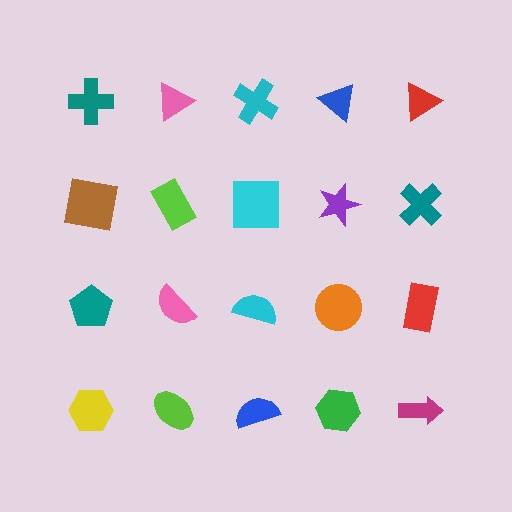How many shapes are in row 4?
5 shapes.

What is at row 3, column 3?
A cyan semicircle.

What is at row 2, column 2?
A lime rectangle.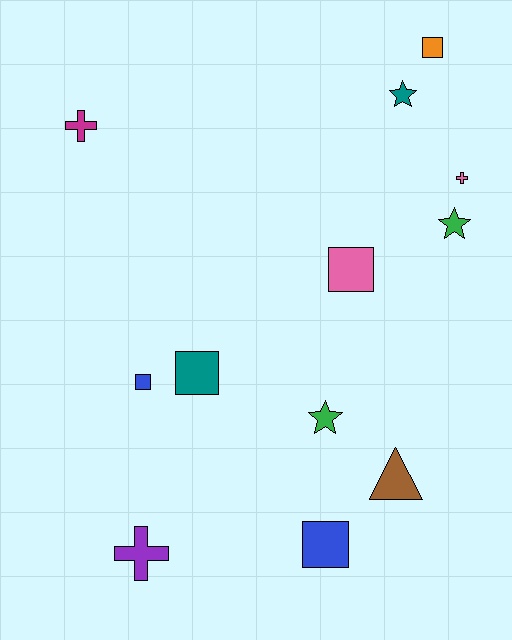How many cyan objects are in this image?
There are no cyan objects.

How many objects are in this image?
There are 12 objects.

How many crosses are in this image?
There are 3 crosses.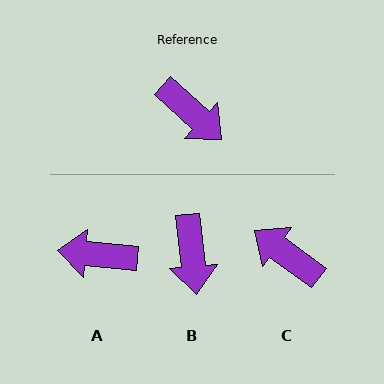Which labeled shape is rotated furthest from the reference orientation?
C, about 174 degrees away.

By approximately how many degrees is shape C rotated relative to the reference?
Approximately 174 degrees clockwise.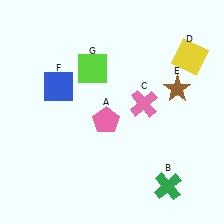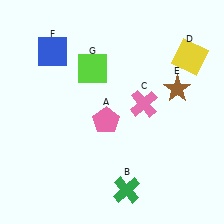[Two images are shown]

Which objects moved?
The objects that moved are: the green cross (B), the blue square (F).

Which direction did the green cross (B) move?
The green cross (B) moved left.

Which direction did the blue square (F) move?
The blue square (F) moved up.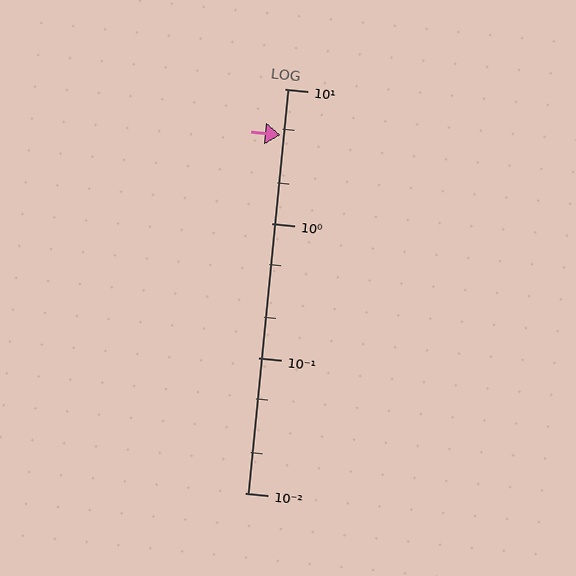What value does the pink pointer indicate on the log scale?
The pointer indicates approximately 4.5.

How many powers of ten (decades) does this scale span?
The scale spans 3 decades, from 0.01 to 10.